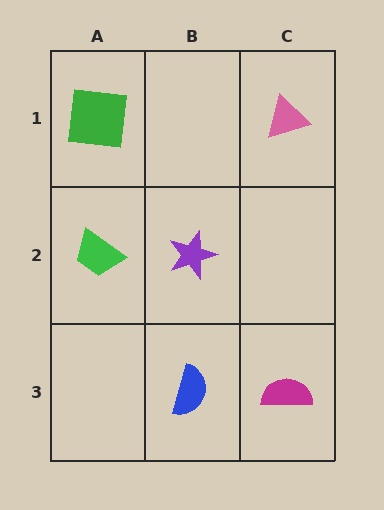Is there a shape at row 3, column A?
No, that cell is empty.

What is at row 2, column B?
A purple star.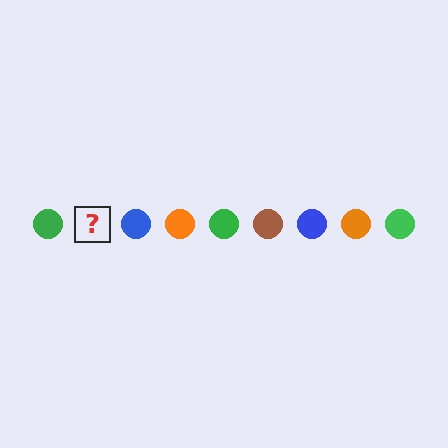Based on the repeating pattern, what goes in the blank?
The blank should be a brown circle.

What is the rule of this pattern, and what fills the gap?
The rule is that the pattern cycles through green, brown, blue, orange circles. The gap should be filled with a brown circle.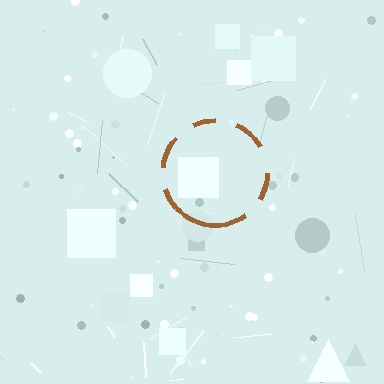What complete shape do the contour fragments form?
The contour fragments form a circle.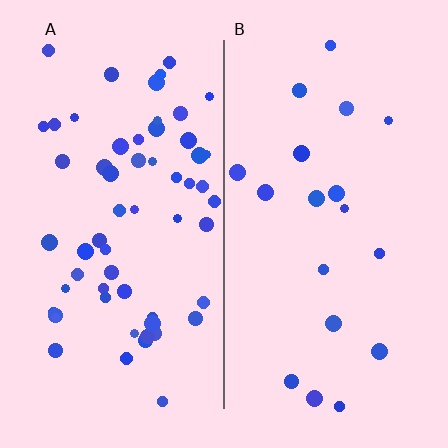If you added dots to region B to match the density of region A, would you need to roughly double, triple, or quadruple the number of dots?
Approximately triple.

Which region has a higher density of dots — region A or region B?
A (the left).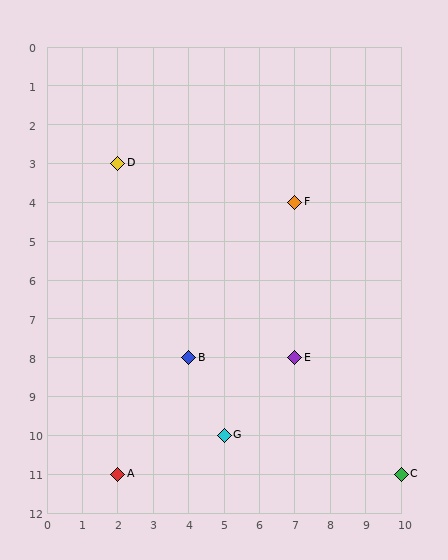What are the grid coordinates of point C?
Point C is at grid coordinates (10, 11).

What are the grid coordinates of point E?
Point E is at grid coordinates (7, 8).